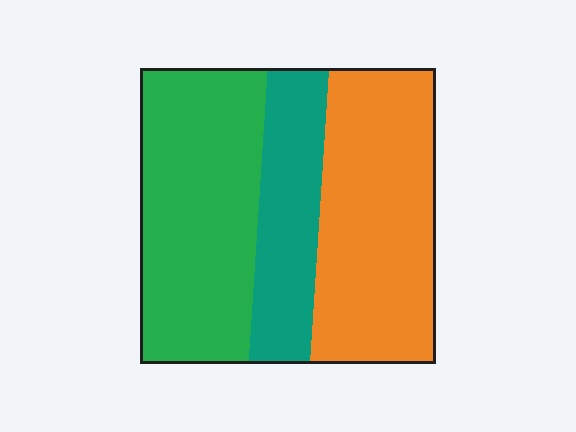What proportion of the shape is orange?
Orange covers roughly 40% of the shape.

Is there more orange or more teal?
Orange.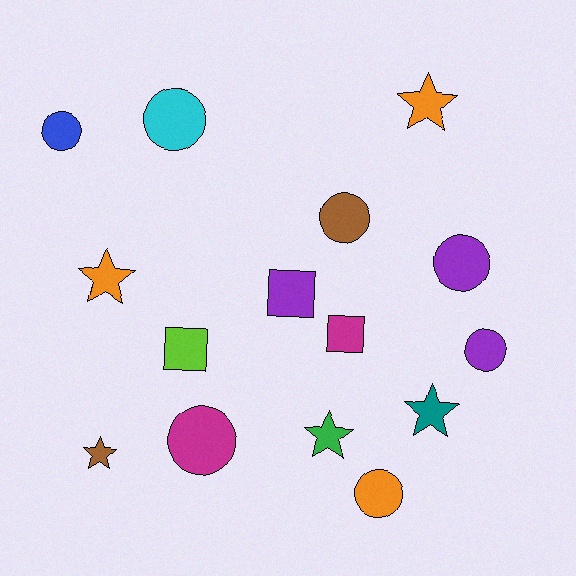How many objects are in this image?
There are 15 objects.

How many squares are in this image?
There are 3 squares.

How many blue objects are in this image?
There is 1 blue object.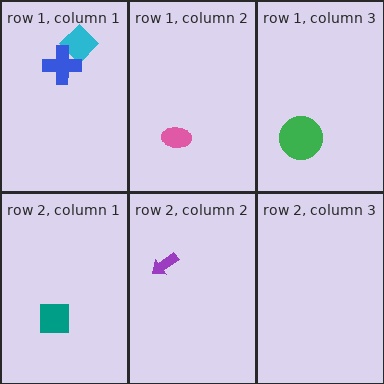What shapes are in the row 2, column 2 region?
The purple arrow.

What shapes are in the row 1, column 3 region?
The green circle.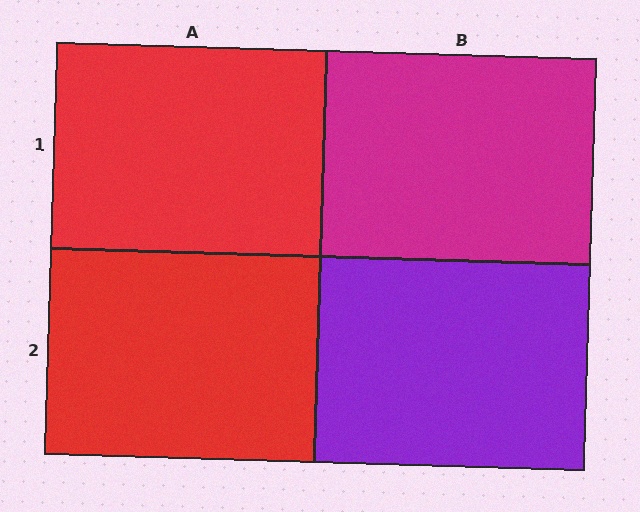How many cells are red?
2 cells are red.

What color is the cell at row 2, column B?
Purple.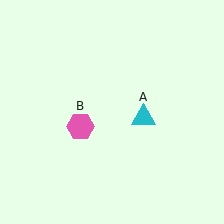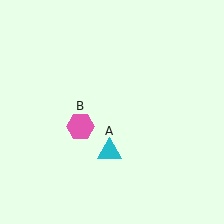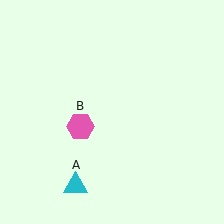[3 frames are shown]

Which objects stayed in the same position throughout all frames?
Pink hexagon (object B) remained stationary.